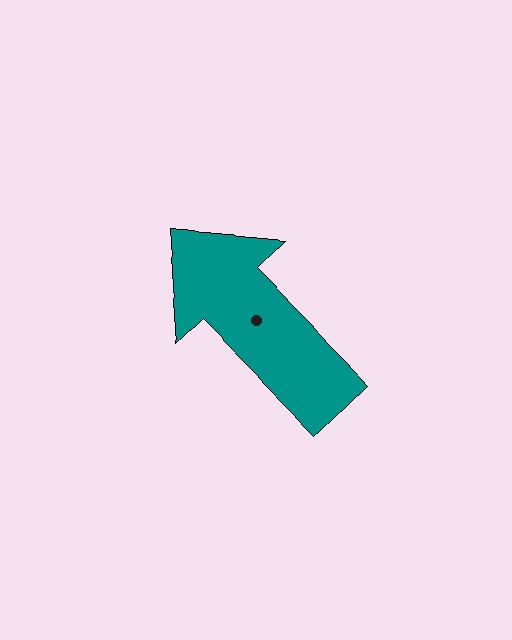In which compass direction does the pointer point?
Northwest.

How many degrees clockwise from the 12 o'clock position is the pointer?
Approximately 316 degrees.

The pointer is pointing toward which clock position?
Roughly 11 o'clock.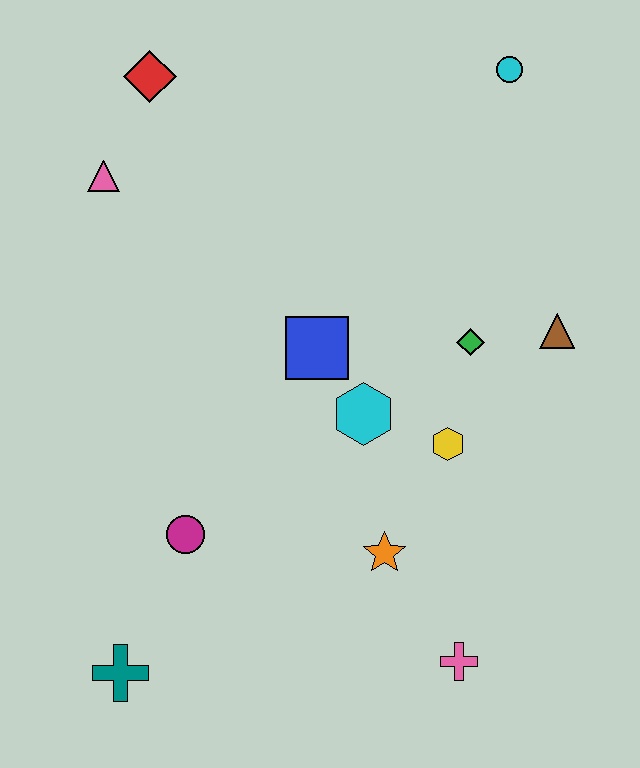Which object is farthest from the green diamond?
The teal cross is farthest from the green diamond.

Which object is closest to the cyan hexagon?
The blue square is closest to the cyan hexagon.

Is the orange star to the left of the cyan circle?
Yes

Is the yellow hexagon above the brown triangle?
No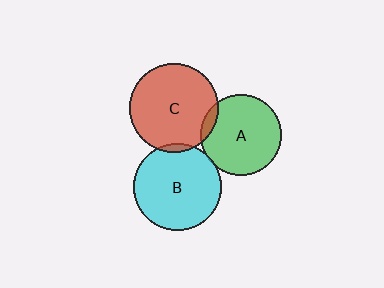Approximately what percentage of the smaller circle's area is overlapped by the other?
Approximately 5%.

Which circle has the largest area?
Circle C (red).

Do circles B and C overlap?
Yes.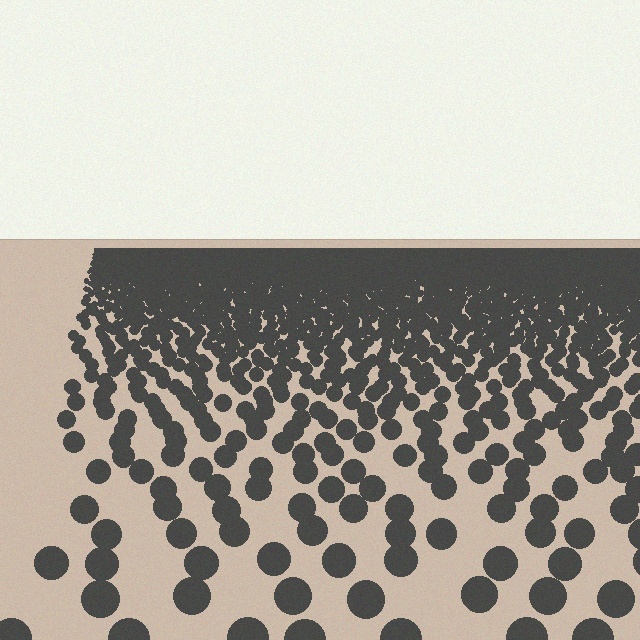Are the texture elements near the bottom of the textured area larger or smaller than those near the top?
Larger. Near the bottom, elements are closer to the viewer and appear at a bigger on-screen size.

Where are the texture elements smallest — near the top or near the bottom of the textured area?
Near the top.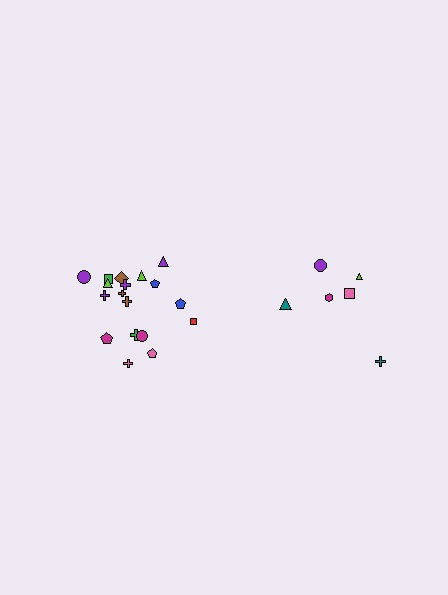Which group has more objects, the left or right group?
The left group.